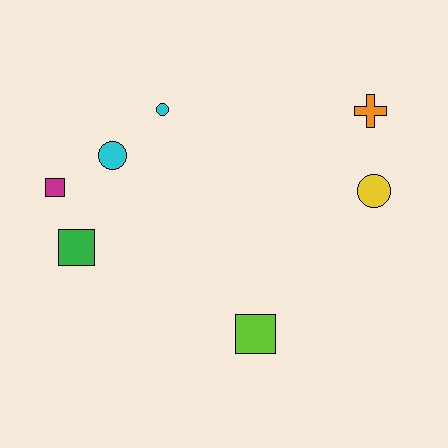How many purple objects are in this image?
There are no purple objects.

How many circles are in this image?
There are 3 circles.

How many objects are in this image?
There are 7 objects.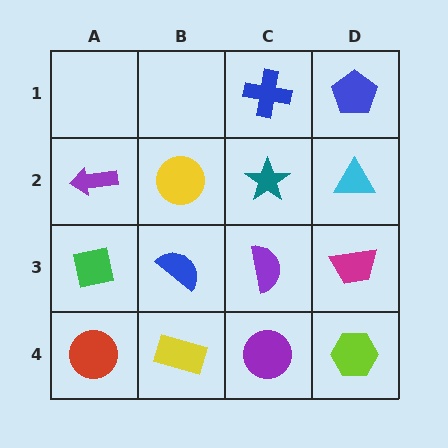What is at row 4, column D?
A lime hexagon.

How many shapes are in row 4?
4 shapes.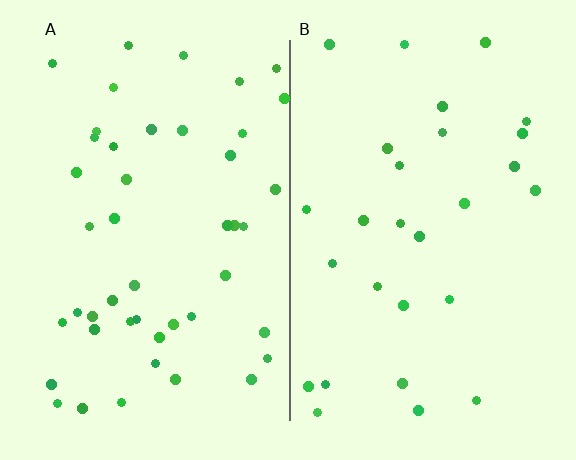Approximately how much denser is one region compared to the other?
Approximately 1.6× — region A over region B.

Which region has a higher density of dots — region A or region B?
A (the left).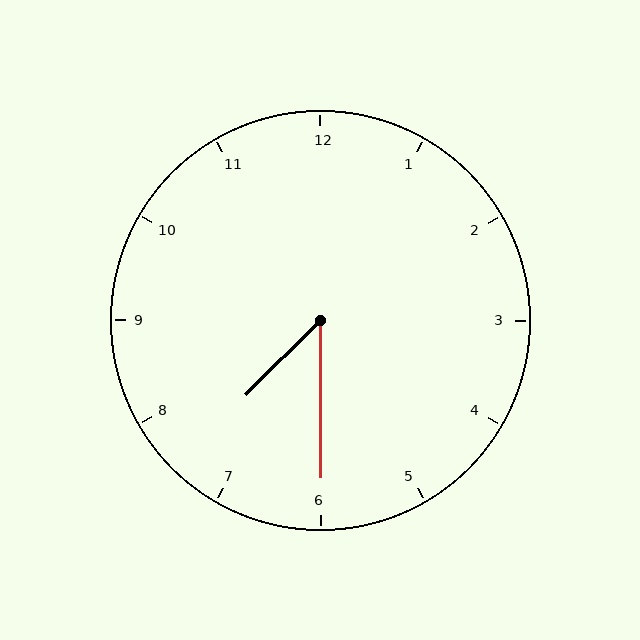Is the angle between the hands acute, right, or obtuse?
It is acute.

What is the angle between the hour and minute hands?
Approximately 45 degrees.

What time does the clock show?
7:30.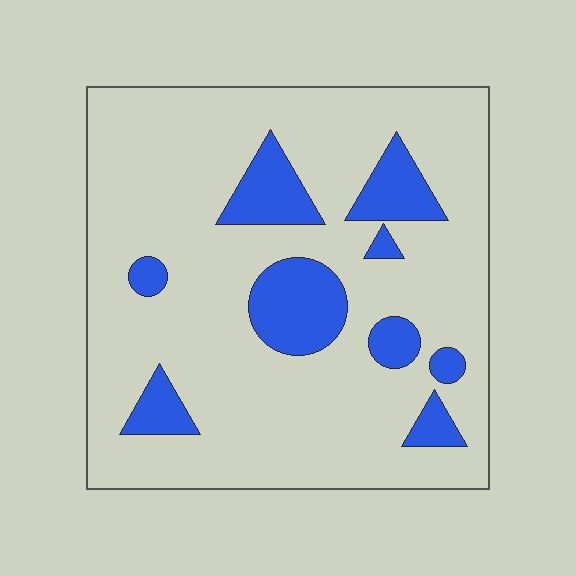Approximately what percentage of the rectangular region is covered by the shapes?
Approximately 15%.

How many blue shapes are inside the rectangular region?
9.